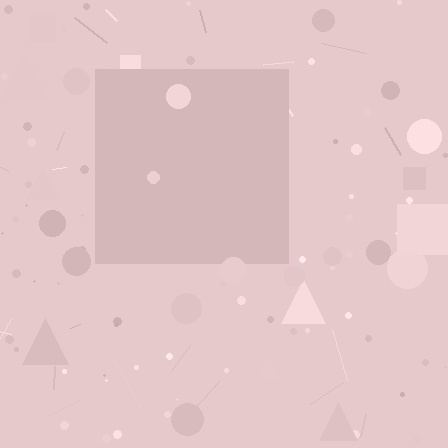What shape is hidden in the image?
A square is hidden in the image.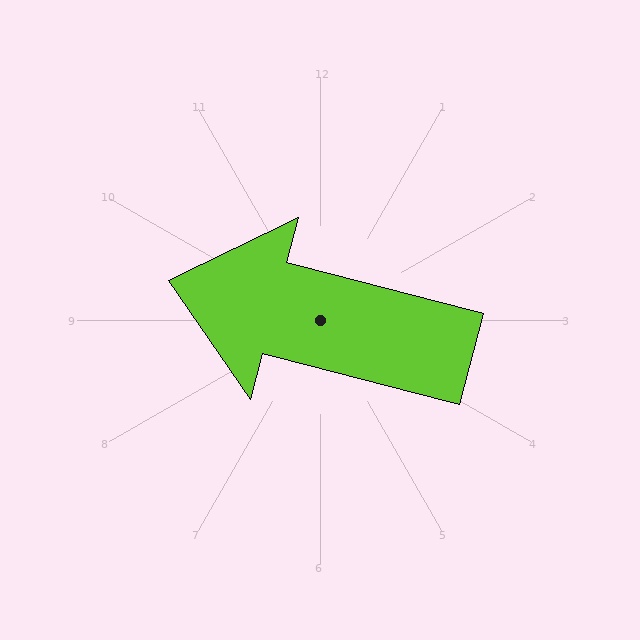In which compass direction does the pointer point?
West.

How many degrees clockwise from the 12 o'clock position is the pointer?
Approximately 285 degrees.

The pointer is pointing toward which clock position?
Roughly 9 o'clock.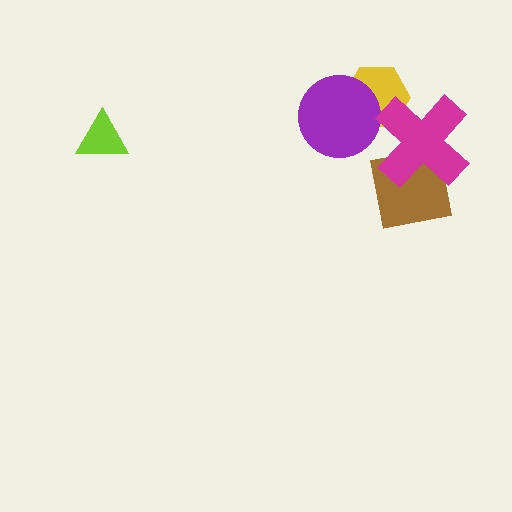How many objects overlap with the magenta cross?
2 objects overlap with the magenta cross.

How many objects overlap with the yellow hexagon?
2 objects overlap with the yellow hexagon.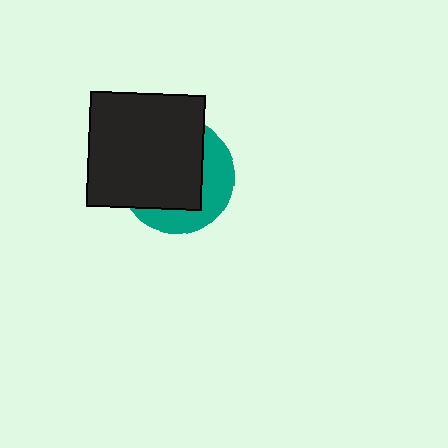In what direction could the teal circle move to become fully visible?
The teal circle could move toward the lower-right. That would shift it out from behind the black square entirely.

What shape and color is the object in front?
The object in front is a black square.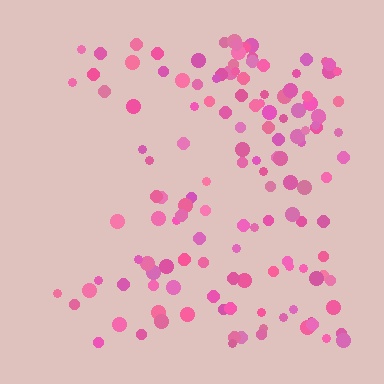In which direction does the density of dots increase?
From left to right, with the right side densest.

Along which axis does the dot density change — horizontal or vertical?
Horizontal.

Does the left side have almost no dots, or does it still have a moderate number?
Still a moderate number, just noticeably fewer than the right.